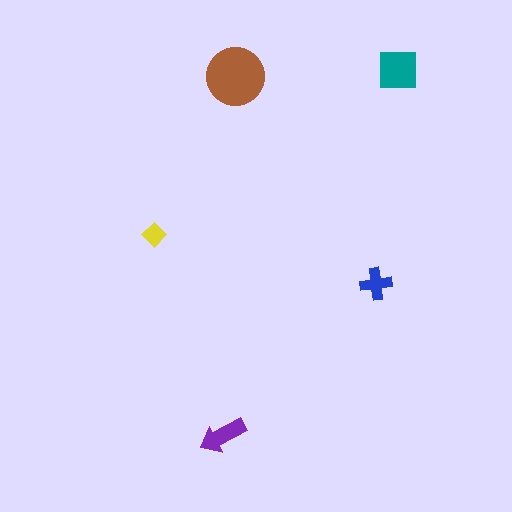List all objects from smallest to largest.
The yellow diamond, the blue cross, the purple arrow, the teal square, the brown circle.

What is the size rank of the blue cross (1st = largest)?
4th.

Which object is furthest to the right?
The teal square is rightmost.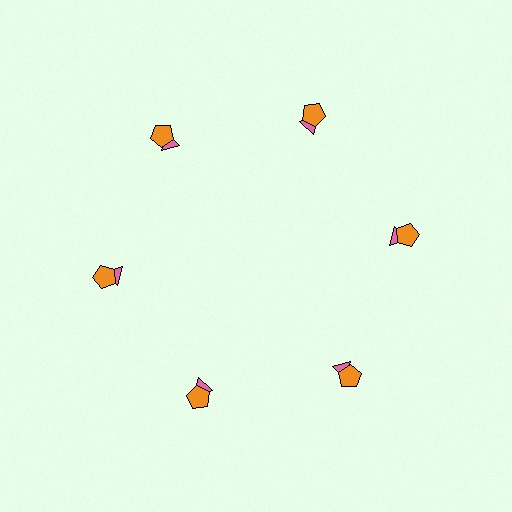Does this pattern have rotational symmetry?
Yes, this pattern has 6-fold rotational symmetry. It looks the same after rotating 60 degrees around the center.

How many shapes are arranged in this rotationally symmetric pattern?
There are 12 shapes, arranged in 6 groups of 2.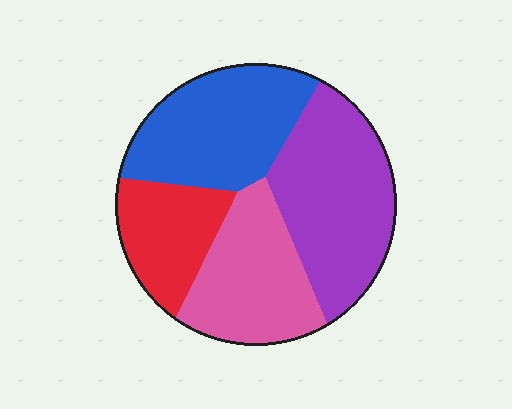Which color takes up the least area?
Red, at roughly 15%.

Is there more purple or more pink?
Purple.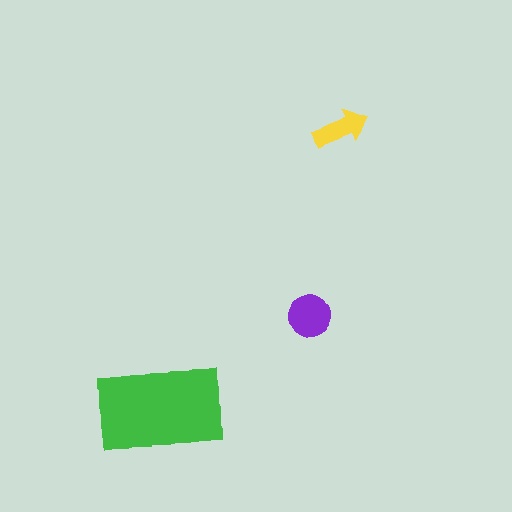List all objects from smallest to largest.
The yellow arrow, the purple circle, the green rectangle.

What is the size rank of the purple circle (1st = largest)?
2nd.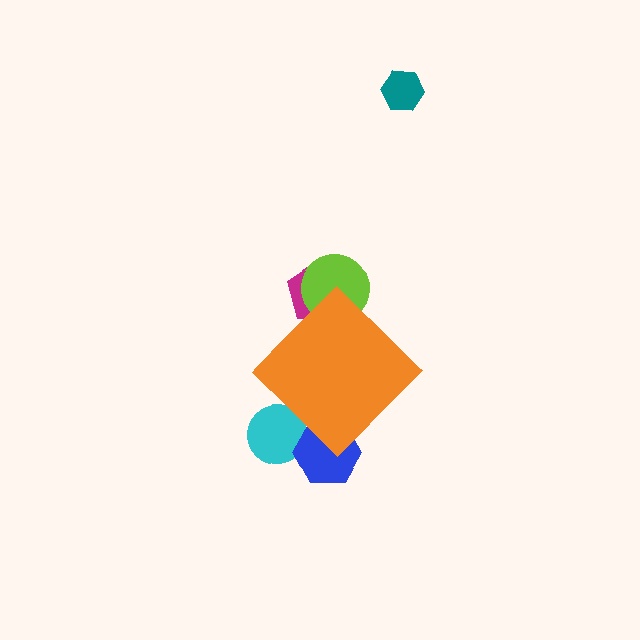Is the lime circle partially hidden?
Yes, the lime circle is partially hidden behind the orange diamond.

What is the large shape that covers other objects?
An orange diamond.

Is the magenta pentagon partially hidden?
Yes, the magenta pentagon is partially hidden behind the orange diamond.